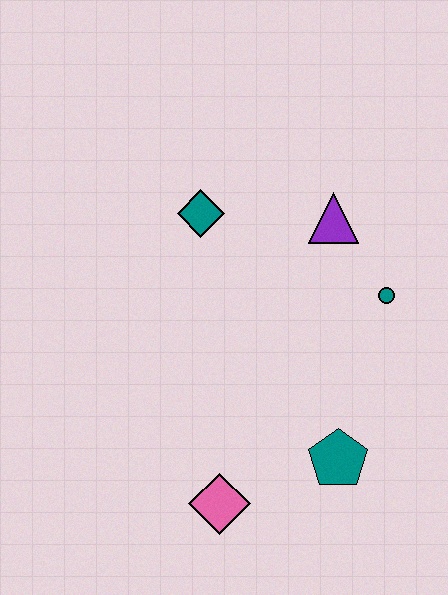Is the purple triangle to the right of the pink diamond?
Yes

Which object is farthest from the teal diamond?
The pink diamond is farthest from the teal diamond.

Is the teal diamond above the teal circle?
Yes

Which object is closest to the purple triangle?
The teal circle is closest to the purple triangle.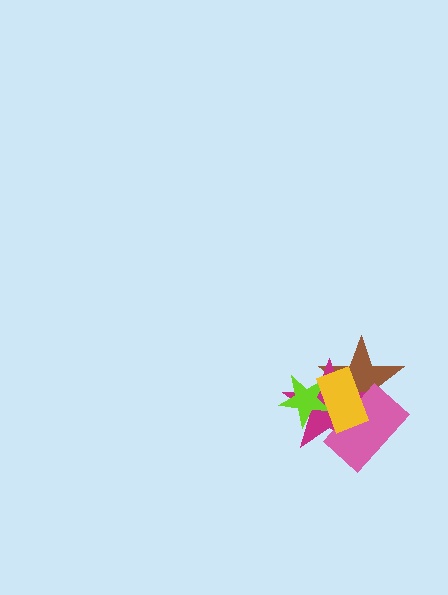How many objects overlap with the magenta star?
4 objects overlap with the magenta star.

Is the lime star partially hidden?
Yes, it is partially covered by another shape.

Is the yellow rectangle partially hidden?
No, no other shape covers it.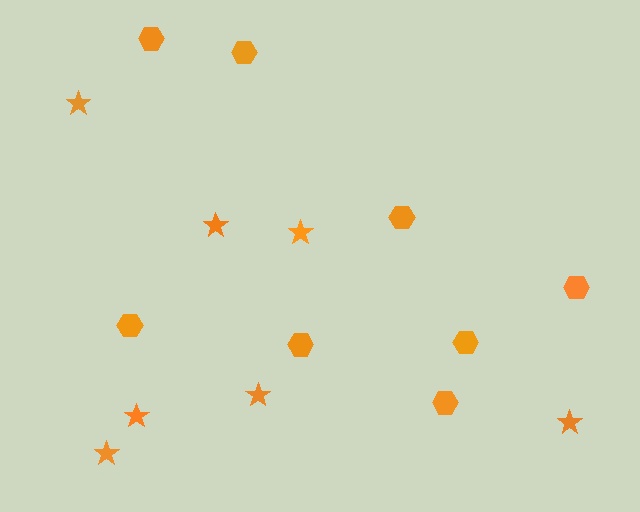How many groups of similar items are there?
There are 2 groups: one group of hexagons (8) and one group of stars (7).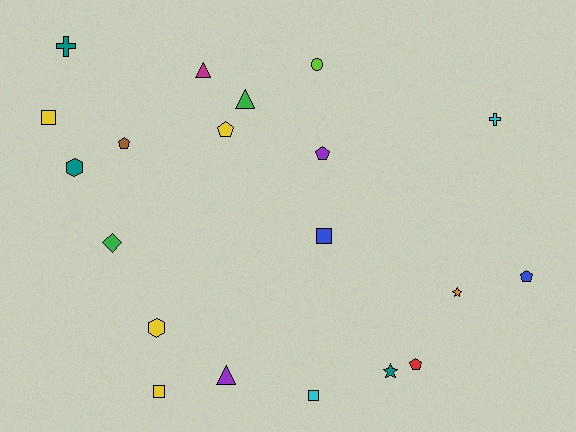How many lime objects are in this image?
There is 1 lime object.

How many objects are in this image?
There are 20 objects.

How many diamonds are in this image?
There is 1 diamond.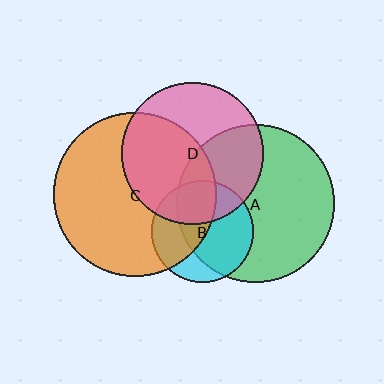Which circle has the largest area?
Circle C (orange).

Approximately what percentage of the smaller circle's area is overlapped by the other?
Approximately 35%.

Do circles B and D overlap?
Yes.